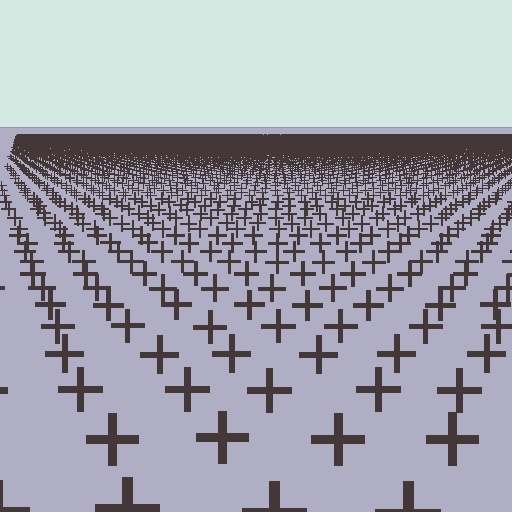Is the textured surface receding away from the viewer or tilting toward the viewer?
The surface is receding away from the viewer. Texture elements get smaller and denser toward the top.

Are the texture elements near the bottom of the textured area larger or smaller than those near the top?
Larger. Near the bottom, elements are closer to the viewer and appear at a bigger on-screen size.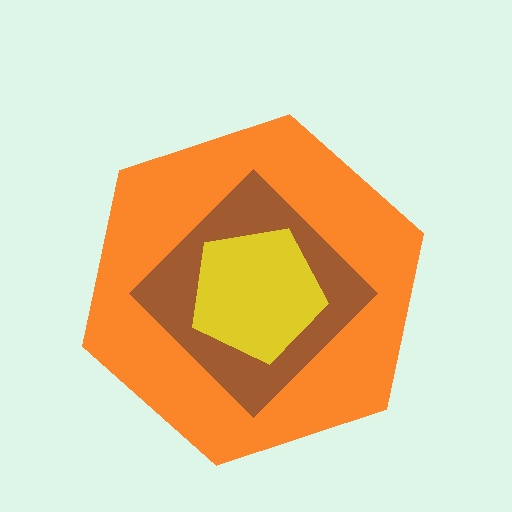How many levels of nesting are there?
3.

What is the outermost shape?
The orange hexagon.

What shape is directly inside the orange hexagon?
The brown diamond.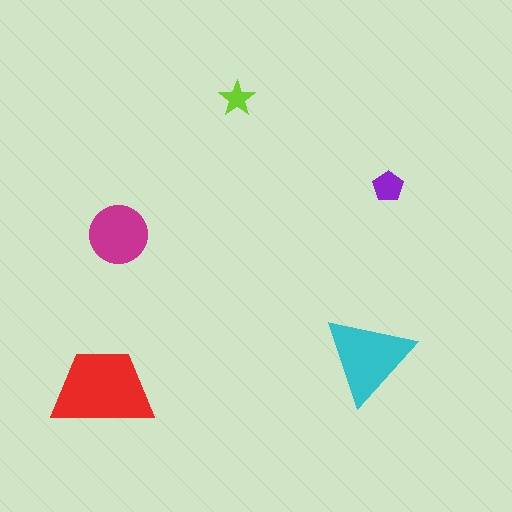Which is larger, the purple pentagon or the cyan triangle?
The cyan triangle.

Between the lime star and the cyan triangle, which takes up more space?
The cyan triangle.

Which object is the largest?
The red trapezoid.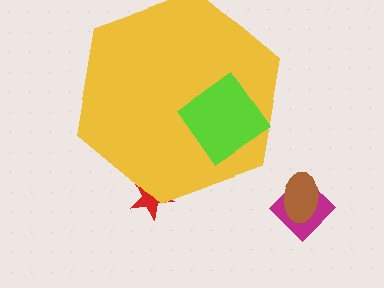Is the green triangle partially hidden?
Yes, the green triangle is partially hidden behind the yellow hexagon.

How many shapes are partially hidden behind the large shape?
2 shapes are partially hidden.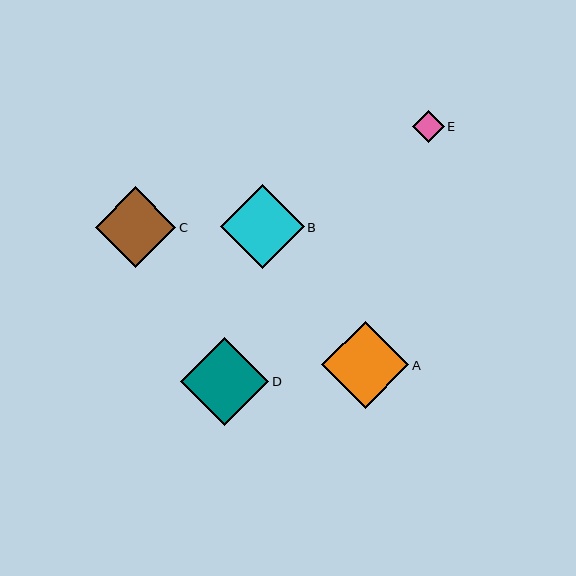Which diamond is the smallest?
Diamond E is the smallest with a size of approximately 32 pixels.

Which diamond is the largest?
Diamond D is the largest with a size of approximately 88 pixels.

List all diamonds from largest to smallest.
From largest to smallest: D, A, B, C, E.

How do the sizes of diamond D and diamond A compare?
Diamond D and diamond A are approximately the same size.